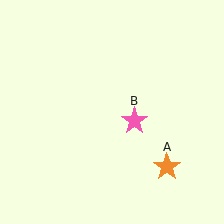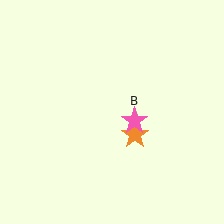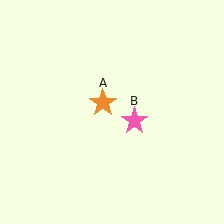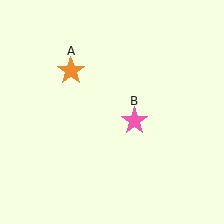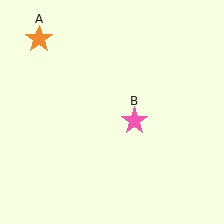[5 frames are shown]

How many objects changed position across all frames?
1 object changed position: orange star (object A).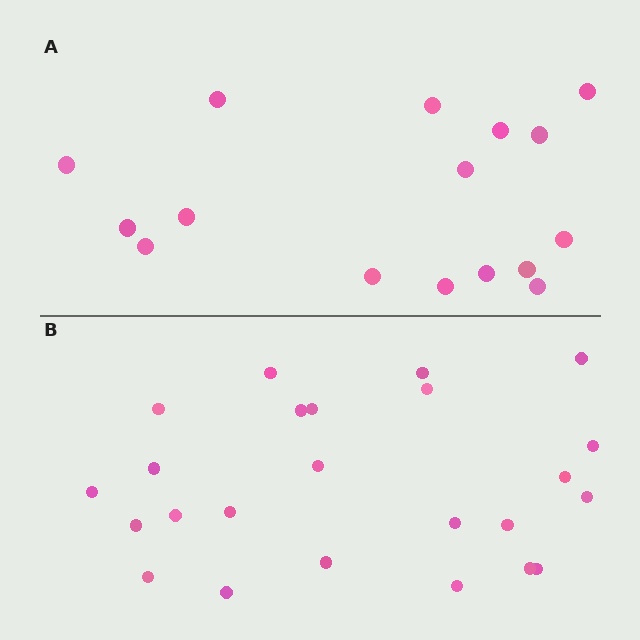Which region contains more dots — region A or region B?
Region B (the bottom region) has more dots.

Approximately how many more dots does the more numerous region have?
Region B has roughly 8 or so more dots than region A.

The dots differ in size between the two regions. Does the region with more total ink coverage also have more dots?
No. Region A has more total ink coverage because its dots are larger, but region B actually contains more individual dots. Total area can be misleading — the number of items is what matters here.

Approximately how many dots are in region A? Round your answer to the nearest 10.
About 20 dots. (The exact count is 16, which rounds to 20.)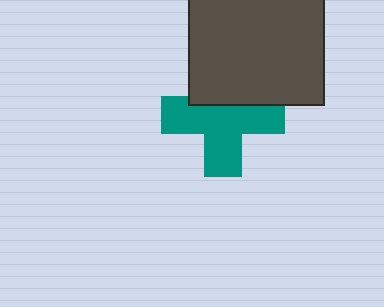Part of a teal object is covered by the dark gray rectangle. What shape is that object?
It is a cross.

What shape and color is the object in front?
The object in front is a dark gray rectangle.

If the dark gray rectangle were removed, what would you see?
You would see the complete teal cross.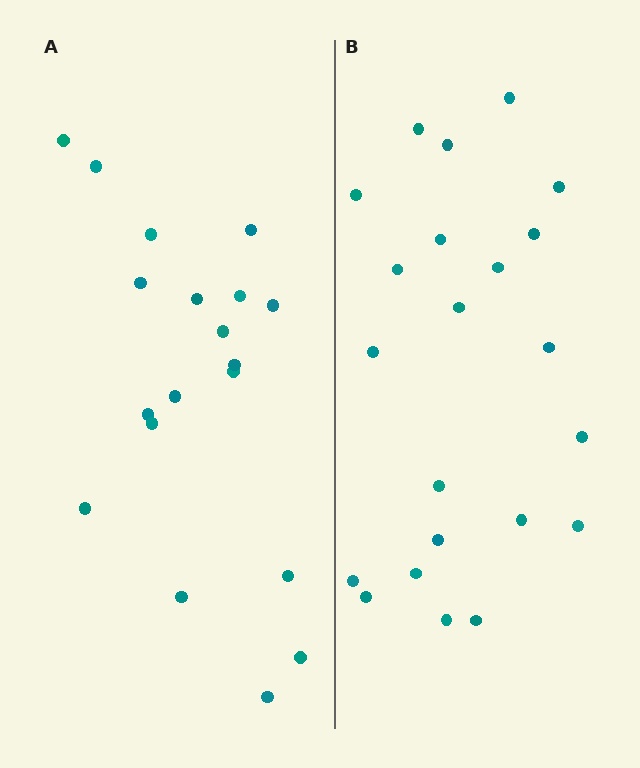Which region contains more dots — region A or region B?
Region B (the right region) has more dots.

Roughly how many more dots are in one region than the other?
Region B has just a few more — roughly 2 or 3 more dots than region A.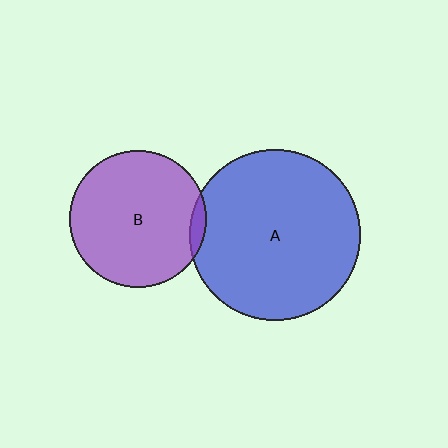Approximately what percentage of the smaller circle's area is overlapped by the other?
Approximately 5%.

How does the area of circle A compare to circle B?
Approximately 1.5 times.